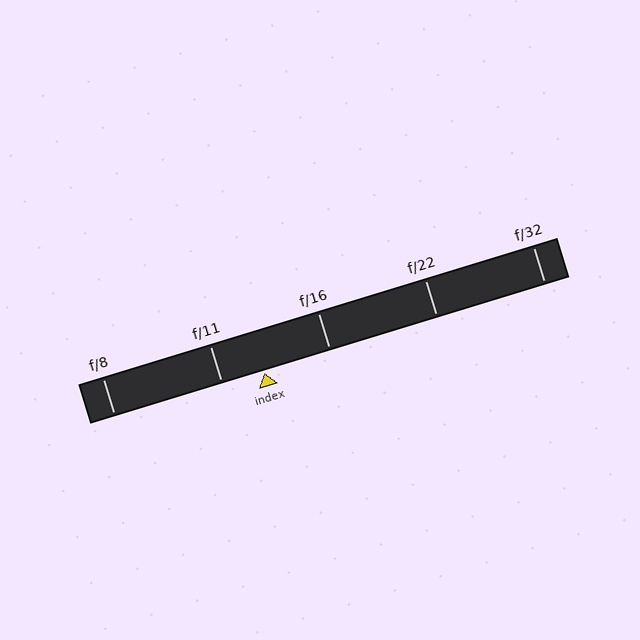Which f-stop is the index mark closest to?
The index mark is closest to f/11.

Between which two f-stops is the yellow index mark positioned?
The index mark is between f/11 and f/16.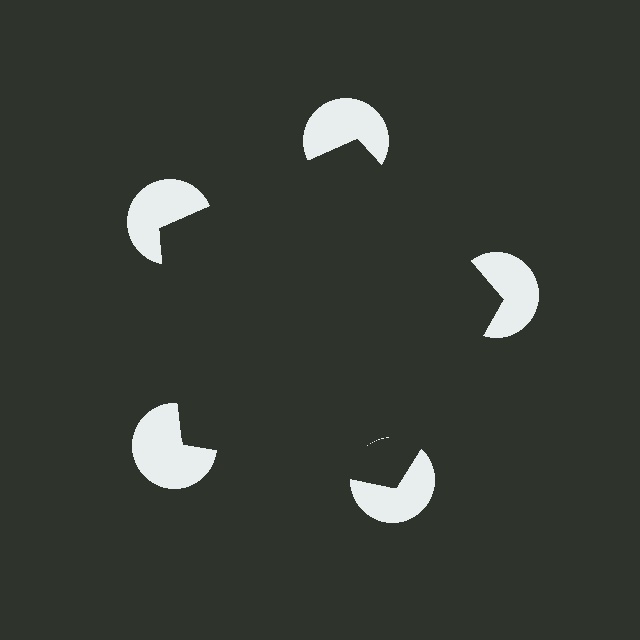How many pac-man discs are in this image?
There are 5 — one at each vertex of the illusory pentagon.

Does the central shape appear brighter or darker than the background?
It typically appears slightly darker than the background, even though no actual brightness change is drawn.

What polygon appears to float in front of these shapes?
An illusory pentagon — its edges are inferred from the aligned wedge cuts in the pac-man discs, not physically drawn.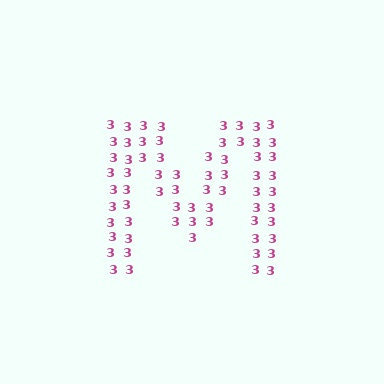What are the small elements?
The small elements are digit 3's.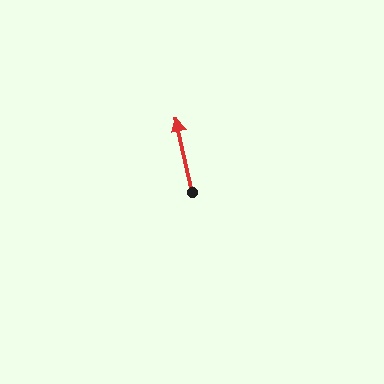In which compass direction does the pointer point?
North.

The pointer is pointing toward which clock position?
Roughly 12 o'clock.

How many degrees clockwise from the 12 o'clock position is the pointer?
Approximately 348 degrees.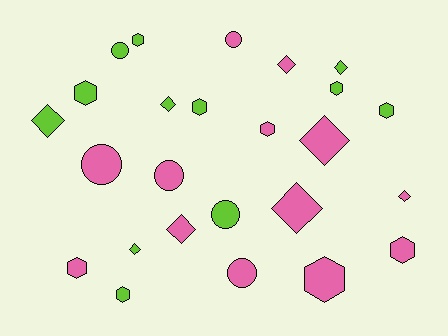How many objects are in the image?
There are 25 objects.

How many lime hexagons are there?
There are 6 lime hexagons.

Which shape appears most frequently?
Hexagon, with 10 objects.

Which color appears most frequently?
Pink, with 13 objects.